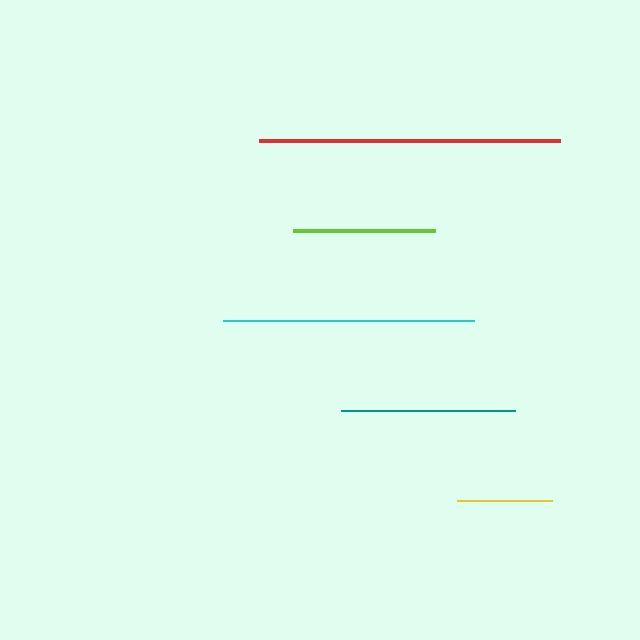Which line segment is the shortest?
The yellow line is the shortest at approximately 95 pixels.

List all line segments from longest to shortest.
From longest to shortest: red, cyan, teal, lime, yellow.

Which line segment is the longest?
The red line is the longest at approximately 301 pixels.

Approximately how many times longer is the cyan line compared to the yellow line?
The cyan line is approximately 2.7 times the length of the yellow line.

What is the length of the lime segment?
The lime segment is approximately 141 pixels long.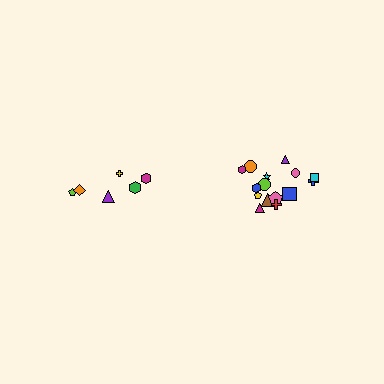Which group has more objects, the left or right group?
The right group.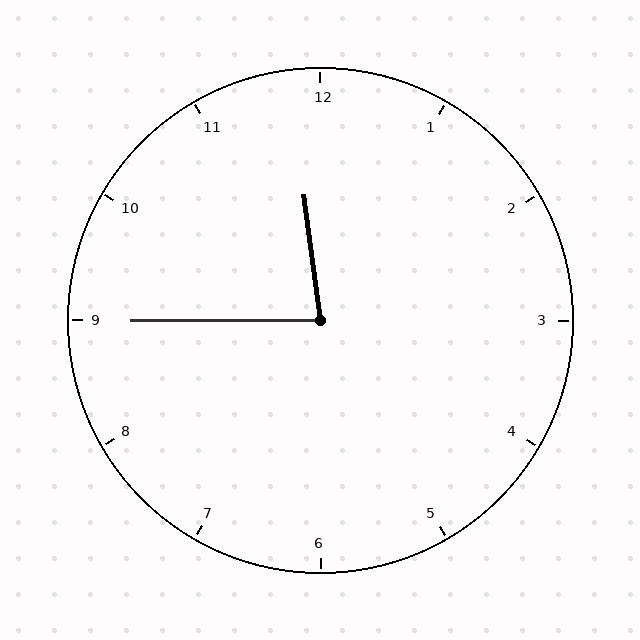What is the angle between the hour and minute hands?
Approximately 82 degrees.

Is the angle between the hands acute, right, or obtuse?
It is acute.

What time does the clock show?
11:45.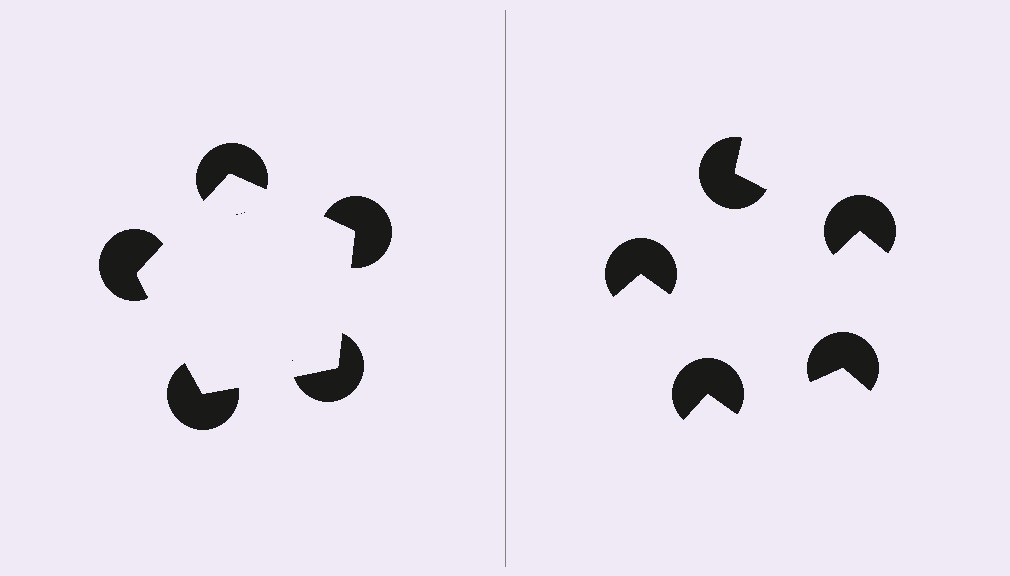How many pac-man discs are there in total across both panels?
10 — 5 on each side.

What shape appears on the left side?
An illusory pentagon.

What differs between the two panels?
The pac-man discs are positioned identically on both sides; only the wedge orientations differ. On the left they align to a pentagon; on the right they are misaligned.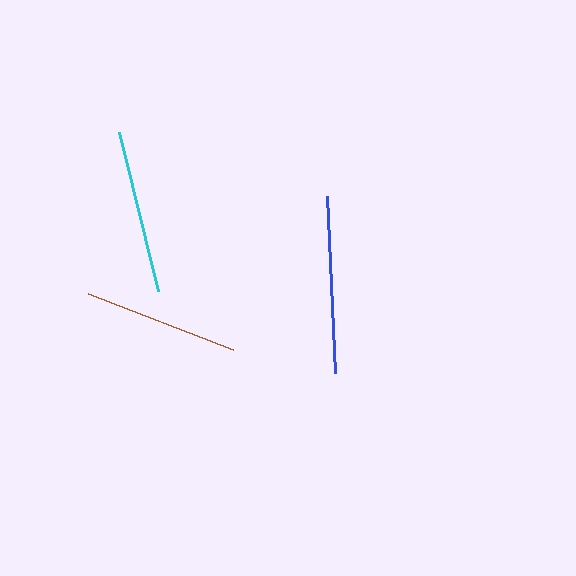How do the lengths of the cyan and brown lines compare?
The cyan and brown lines are approximately the same length.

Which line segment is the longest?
The blue line is the longest at approximately 178 pixels.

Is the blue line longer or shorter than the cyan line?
The blue line is longer than the cyan line.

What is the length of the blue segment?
The blue segment is approximately 178 pixels long.